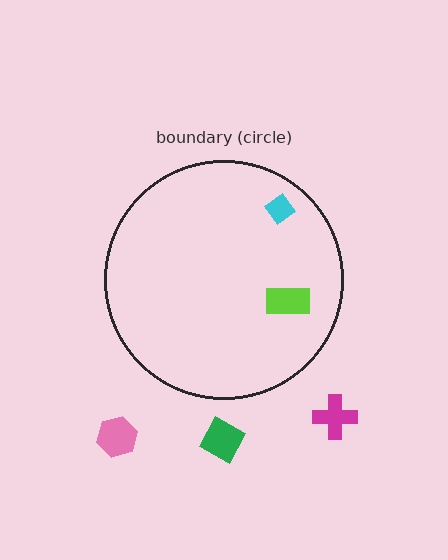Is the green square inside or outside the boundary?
Outside.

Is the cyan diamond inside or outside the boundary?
Inside.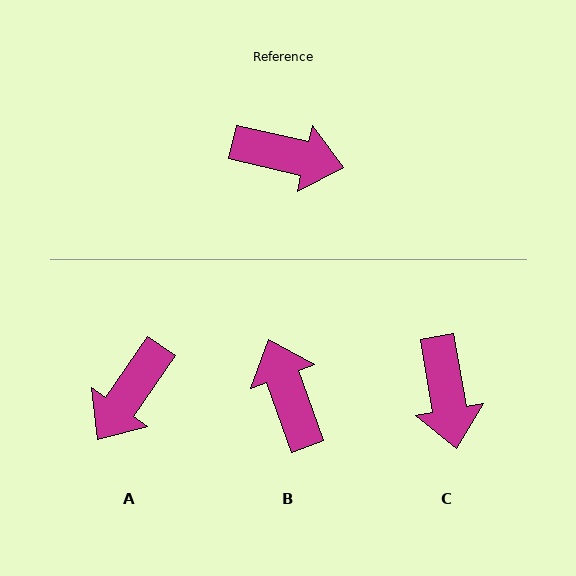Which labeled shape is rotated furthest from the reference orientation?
B, about 123 degrees away.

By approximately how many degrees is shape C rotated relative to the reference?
Approximately 67 degrees clockwise.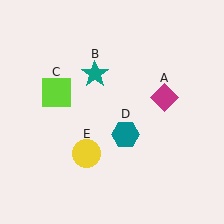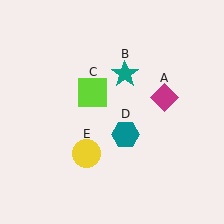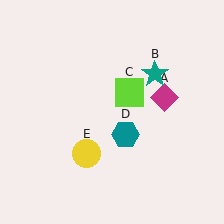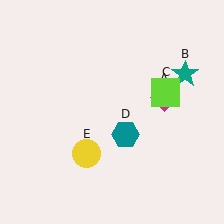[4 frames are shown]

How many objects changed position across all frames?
2 objects changed position: teal star (object B), lime square (object C).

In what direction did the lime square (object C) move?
The lime square (object C) moved right.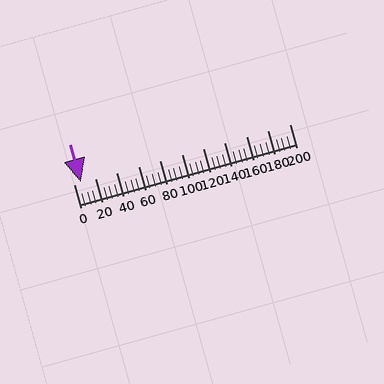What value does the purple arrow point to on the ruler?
The purple arrow points to approximately 6.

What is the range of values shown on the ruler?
The ruler shows values from 0 to 200.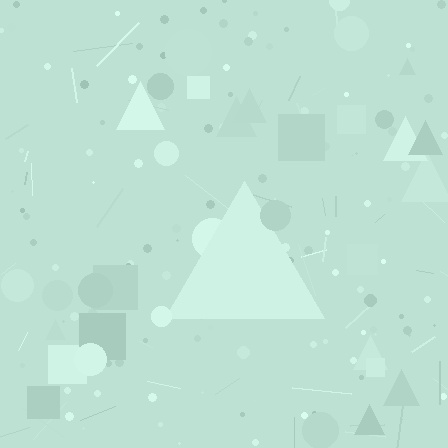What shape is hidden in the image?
A triangle is hidden in the image.